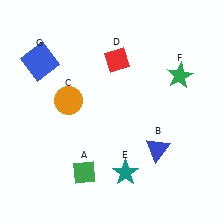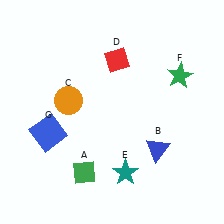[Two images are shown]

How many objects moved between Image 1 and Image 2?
1 object moved between the two images.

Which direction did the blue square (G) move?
The blue square (G) moved down.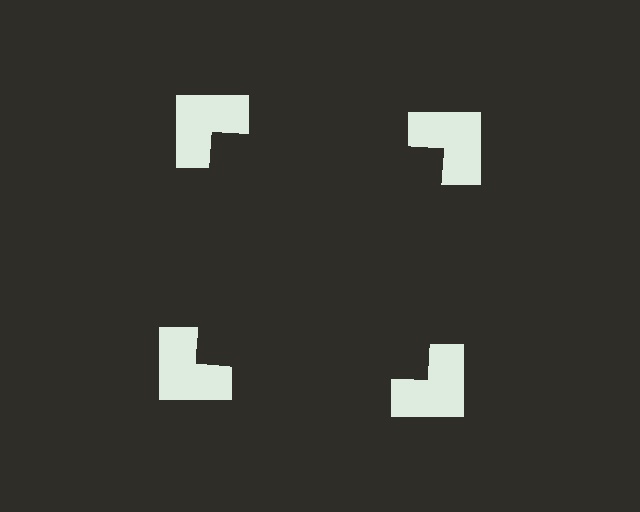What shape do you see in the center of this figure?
An illusory square — its edges are inferred from the aligned wedge cuts in the notched squares, not physically drawn.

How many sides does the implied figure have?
4 sides.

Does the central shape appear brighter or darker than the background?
It typically appears slightly darker than the background, even though no actual brightness change is drawn.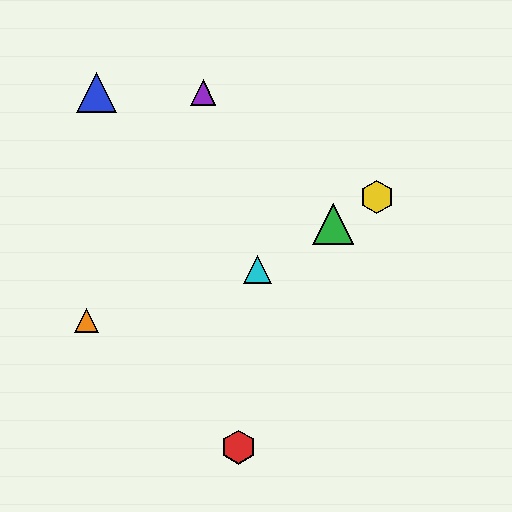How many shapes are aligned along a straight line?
3 shapes (the green triangle, the yellow hexagon, the cyan triangle) are aligned along a straight line.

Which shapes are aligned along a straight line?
The green triangle, the yellow hexagon, the cyan triangle are aligned along a straight line.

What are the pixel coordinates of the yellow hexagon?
The yellow hexagon is at (377, 197).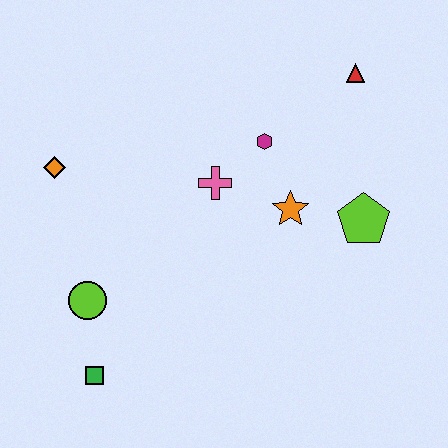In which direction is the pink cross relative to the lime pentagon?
The pink cross is to the left of the lime pentagon.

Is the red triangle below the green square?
No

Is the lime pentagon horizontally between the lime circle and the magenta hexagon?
No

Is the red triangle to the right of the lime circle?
Yes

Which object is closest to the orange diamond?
The lime circle is closest to the orange diamond.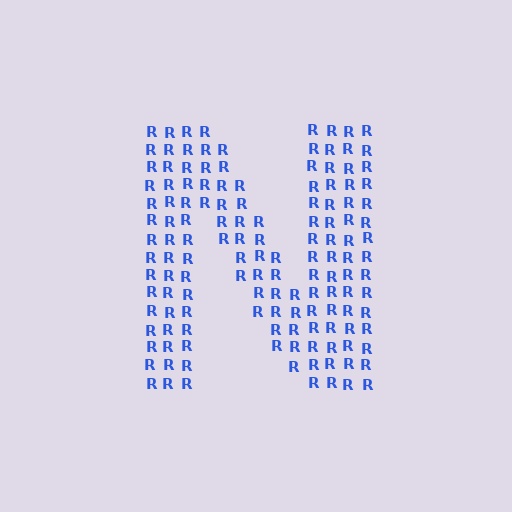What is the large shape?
The large shape is the letter N.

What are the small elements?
The small elements are letter R's.